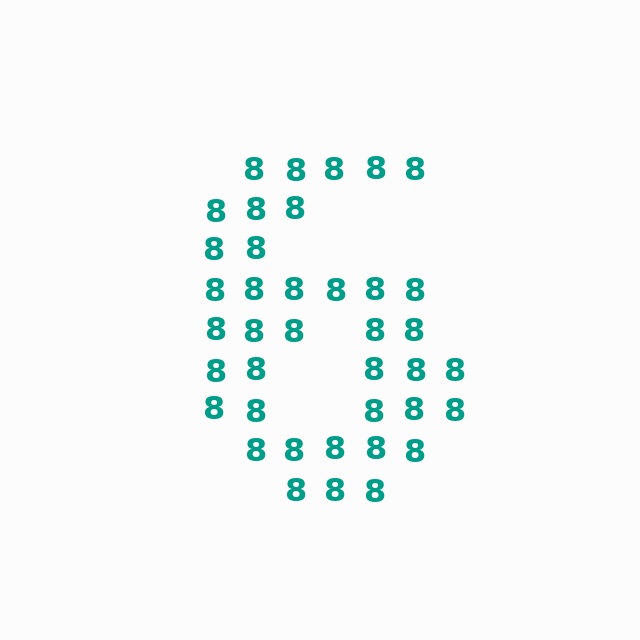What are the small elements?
The small elements are digit 8's.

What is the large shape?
The large shape is the digit 6.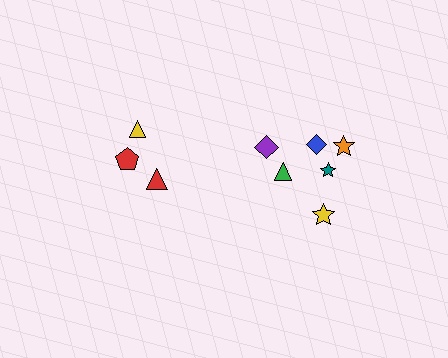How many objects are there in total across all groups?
There are 9 objects.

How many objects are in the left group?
There are 3 objects.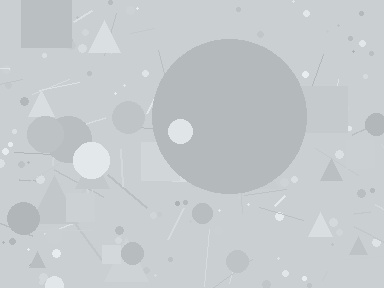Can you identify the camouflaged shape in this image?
The camouflaged shape is a circle.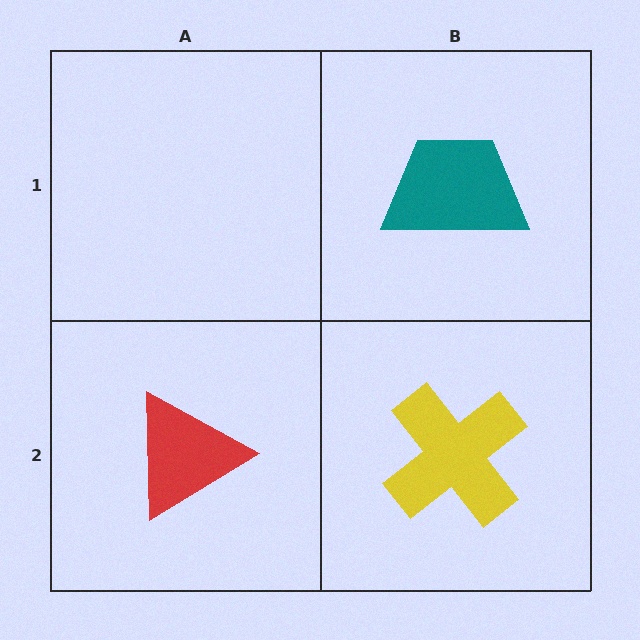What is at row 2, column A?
A red triangle.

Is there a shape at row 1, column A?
No, that cell is empty.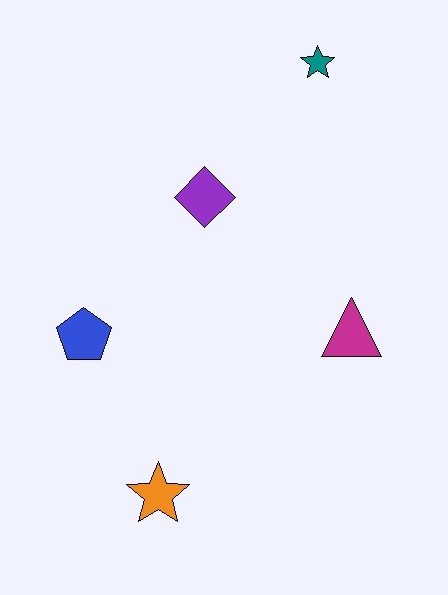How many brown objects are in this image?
There are no brown objects.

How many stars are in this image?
There are 2 stars.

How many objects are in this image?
There are 5 objects.